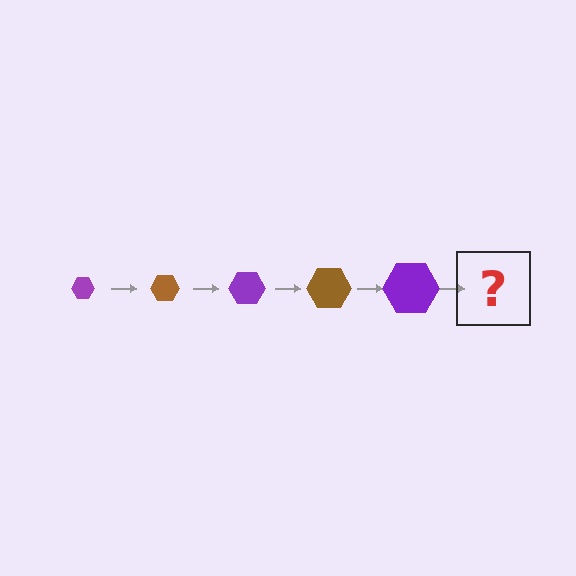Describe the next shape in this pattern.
It should be a brown hexagon, larger than the previous one.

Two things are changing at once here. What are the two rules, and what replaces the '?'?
The two rules are that the hexagon grows larger each step and the color cycles through purple and brown. The '?' should be a brown hexagon, larger than the previous one.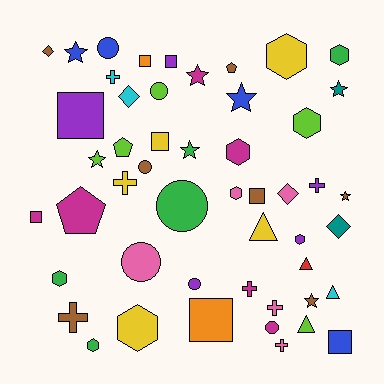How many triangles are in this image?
There are 4 triangles.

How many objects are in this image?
There are 50 objects.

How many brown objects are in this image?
There are 7 brown objects.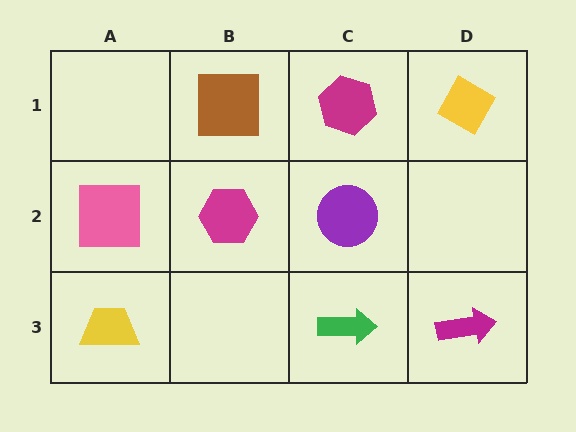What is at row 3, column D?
A magenta arrow.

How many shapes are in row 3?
3 shapes.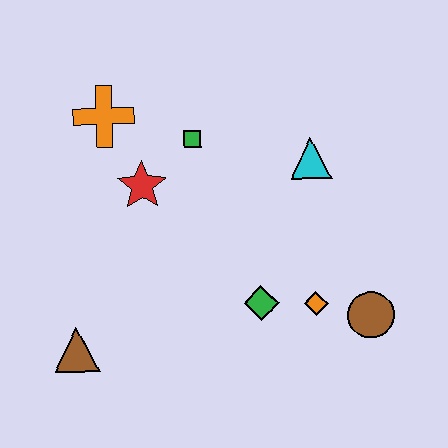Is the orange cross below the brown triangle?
No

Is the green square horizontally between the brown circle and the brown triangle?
Yes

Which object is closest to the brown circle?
The orange diamond is closest to the brown circle.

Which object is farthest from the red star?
The brown circle is farthest from the red star.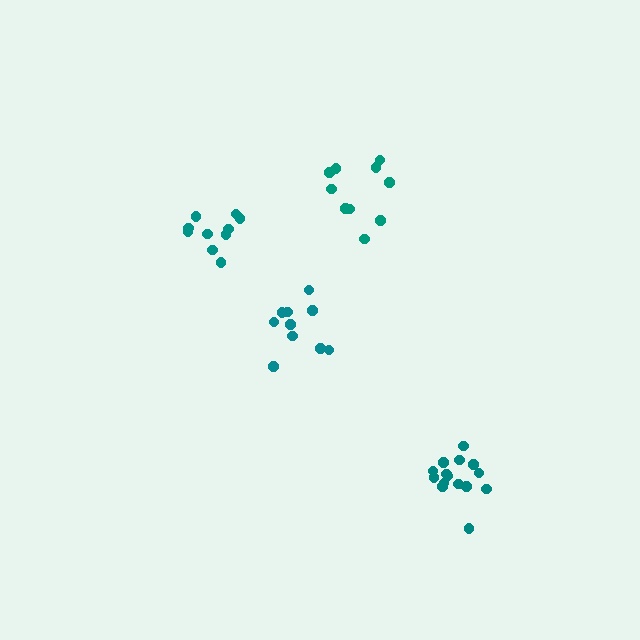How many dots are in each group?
Group 1: 10 dots, Group 2: 10 dots, Group 3: 15 dots, Group 4: 10 dots (45 total).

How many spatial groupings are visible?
There are 4 spatial groupings.